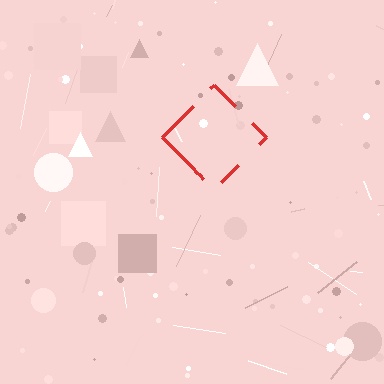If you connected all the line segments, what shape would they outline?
They would outline a diamond.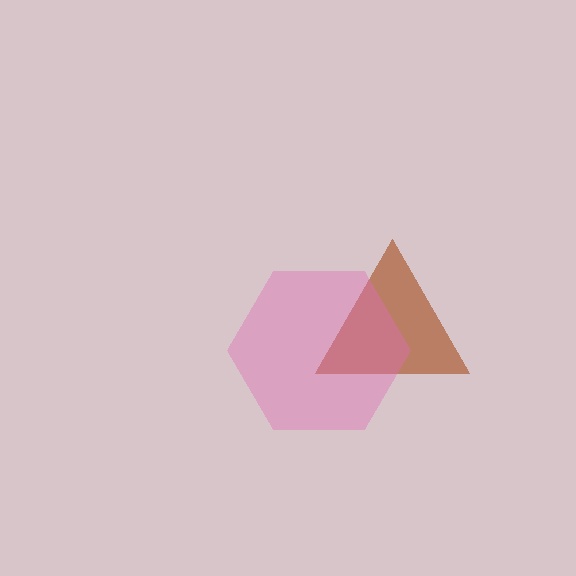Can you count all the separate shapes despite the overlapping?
Yes, there are 2 separate shapes.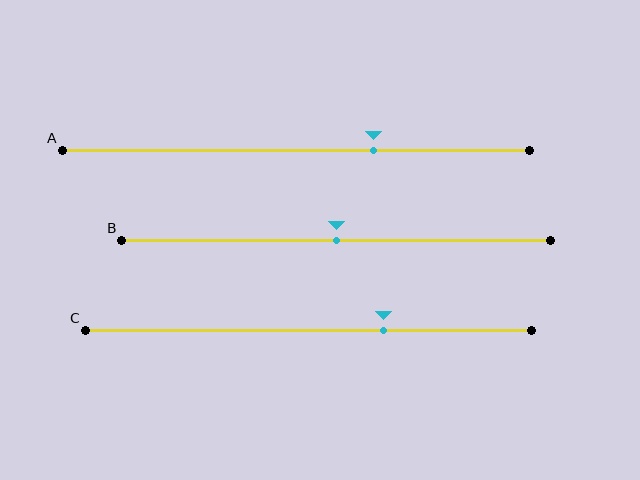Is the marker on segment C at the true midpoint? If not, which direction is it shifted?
No, the marker on segment C is shifted to the right by about 17% of the segment length.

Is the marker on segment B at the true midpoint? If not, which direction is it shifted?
Yes, the marker on segment B is at the true midpoint.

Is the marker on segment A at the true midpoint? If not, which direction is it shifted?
No, the marker on segment A is shifted to the right by about 17% of the segment length.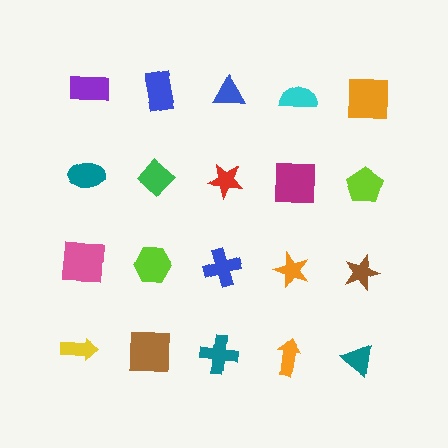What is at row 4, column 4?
An orange arrow.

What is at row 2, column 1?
A teal ellipse.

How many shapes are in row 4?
5 shapes.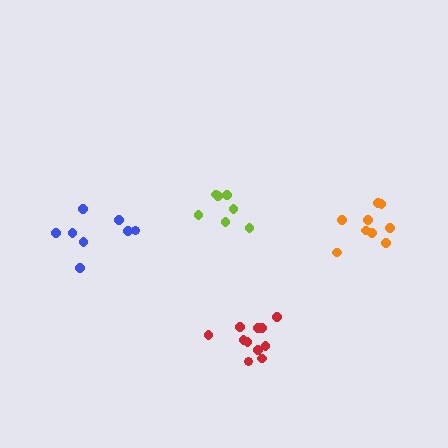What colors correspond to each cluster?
The clusters are colored: blue, orange, red, lime.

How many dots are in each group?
Group 1: 8 dots, Group 2: 9 dots, Group 3: 11 dots, Group 4: 7 dots (35 total).